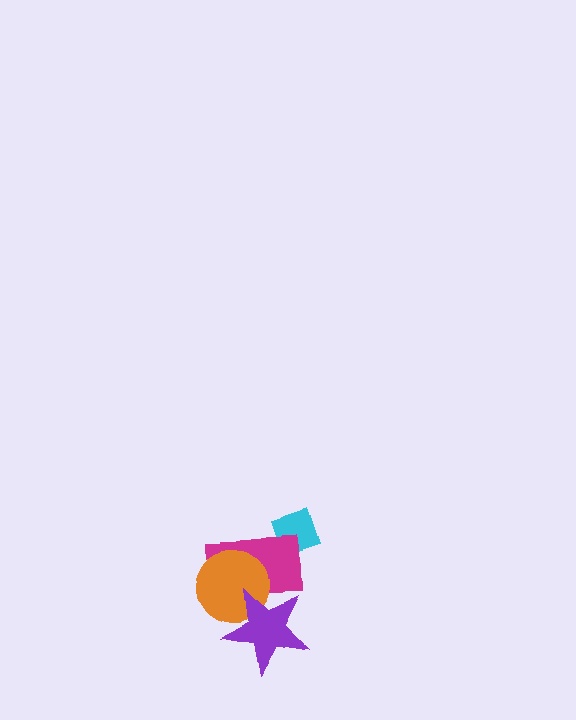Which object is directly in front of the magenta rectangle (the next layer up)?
The orange circle is directly in front of the magenta rectangle.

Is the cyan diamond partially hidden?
Yes, it is partially covered by another shape.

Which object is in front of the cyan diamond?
The magenta rectangle is in front of the cyan diamond.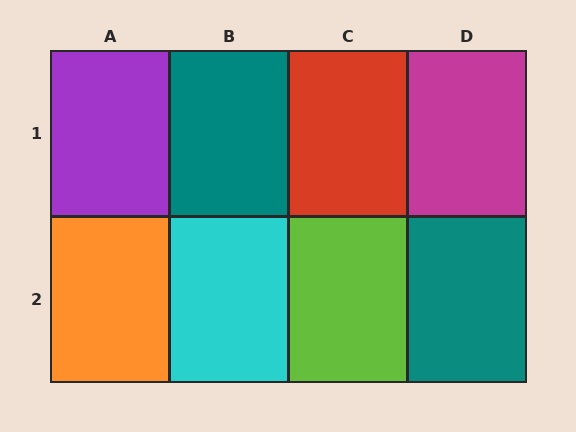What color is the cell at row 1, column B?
Teal.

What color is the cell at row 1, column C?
Red.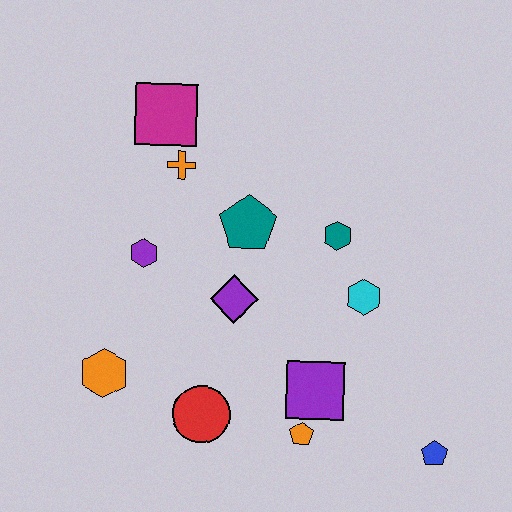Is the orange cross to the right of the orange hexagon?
Yes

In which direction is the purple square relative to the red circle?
The purple square is to the right of the red circle.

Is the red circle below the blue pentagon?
No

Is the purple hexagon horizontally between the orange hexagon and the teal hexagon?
Yes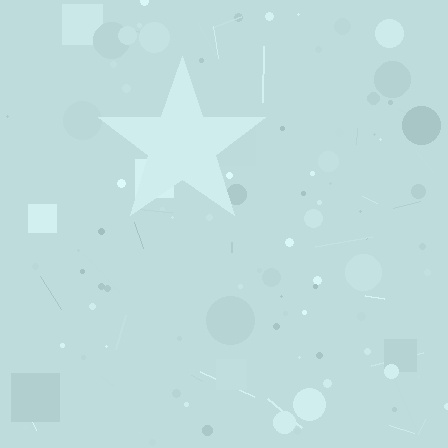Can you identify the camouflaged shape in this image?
The camouflaged shape is a star.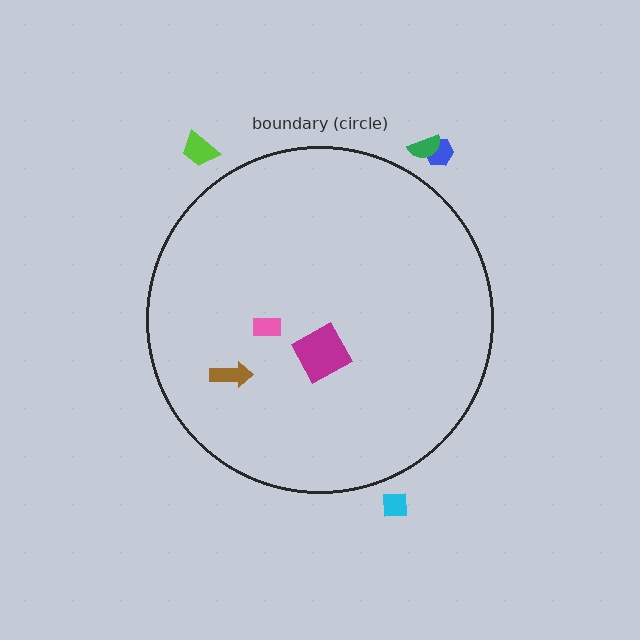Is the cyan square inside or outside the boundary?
Outside.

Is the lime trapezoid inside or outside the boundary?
Outside.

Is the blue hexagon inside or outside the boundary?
Outside.